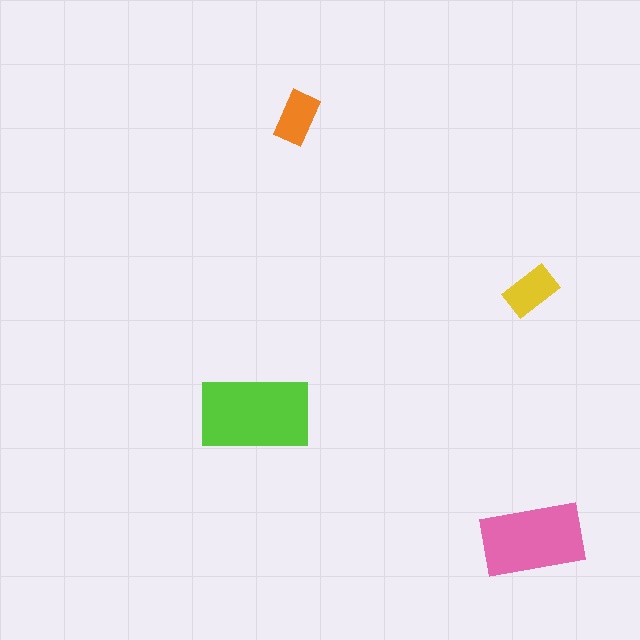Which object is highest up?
The orange rectangle is topmost.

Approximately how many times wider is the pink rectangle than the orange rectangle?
About 2 times wider.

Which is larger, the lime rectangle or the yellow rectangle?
The lime one.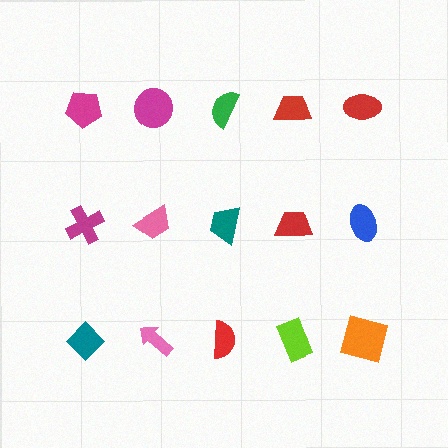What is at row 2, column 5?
A blue ellipse.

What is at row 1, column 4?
A red trapezoid.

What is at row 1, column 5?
A red ellipse.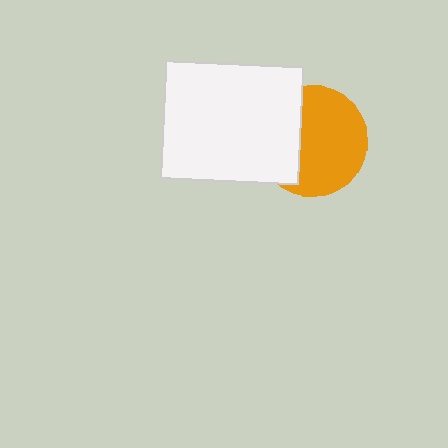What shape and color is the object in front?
The object in front is a white rectangle.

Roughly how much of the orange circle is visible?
About half of it is visible (roughly 64%).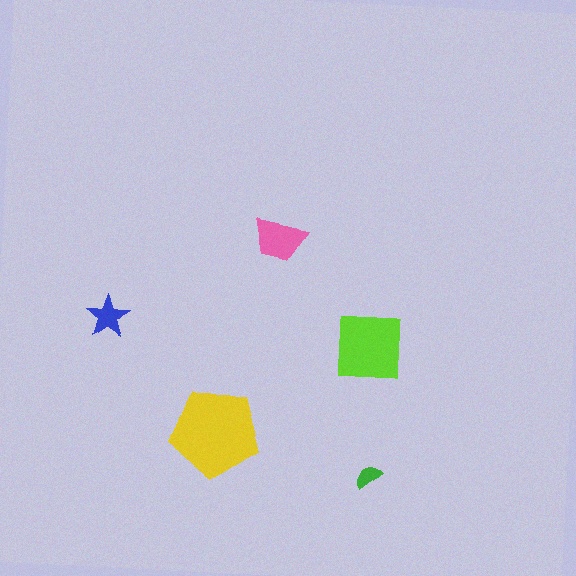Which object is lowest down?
The green semicircle is bottommost.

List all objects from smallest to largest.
The green semicircle, the blue star, the pink trapezoid, the lime square, the yellow pentagon.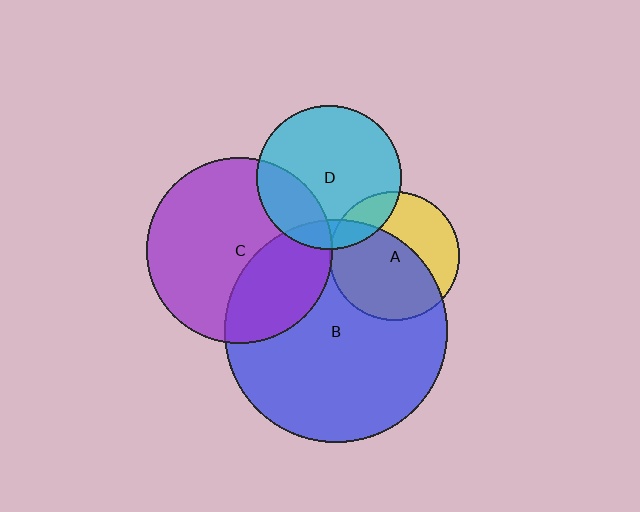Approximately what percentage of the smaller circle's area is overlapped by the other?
Approximately 30%.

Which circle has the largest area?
Circle B (blue).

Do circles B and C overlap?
Yes.